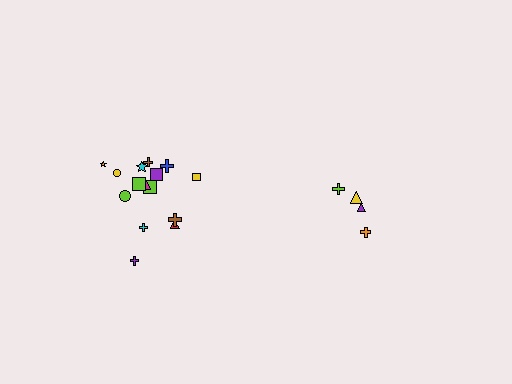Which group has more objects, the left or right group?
The left group.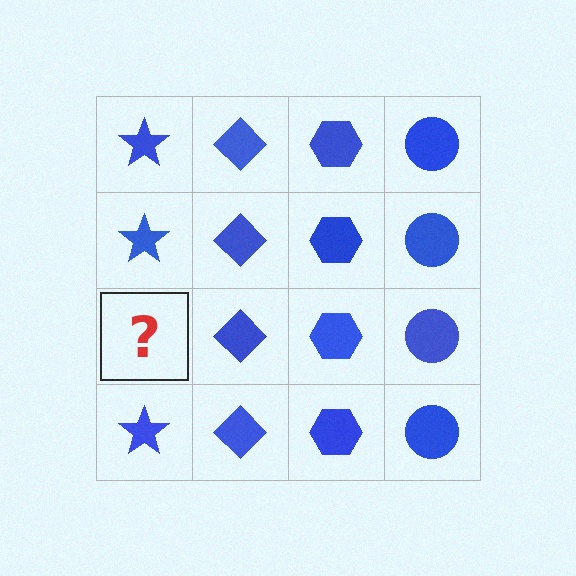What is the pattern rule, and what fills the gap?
The rule is that each column has a consistent shape. The gap should be filled with a blue star.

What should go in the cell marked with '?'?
The missing cell should contain a blue star.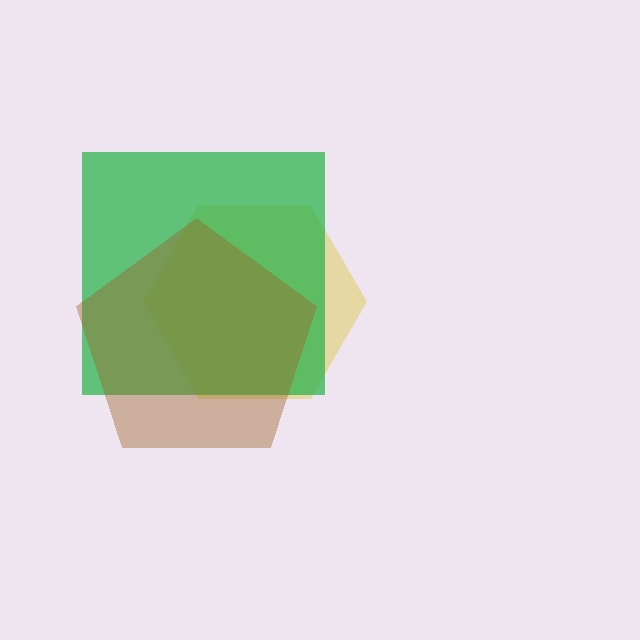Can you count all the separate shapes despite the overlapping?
Yes, there are 3 separate shapes.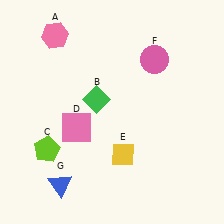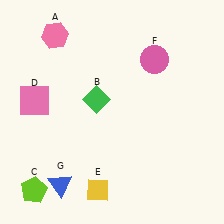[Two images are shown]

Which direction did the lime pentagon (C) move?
The lime pentagon (C) moved down.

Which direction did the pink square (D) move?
The pink square (D) moved left.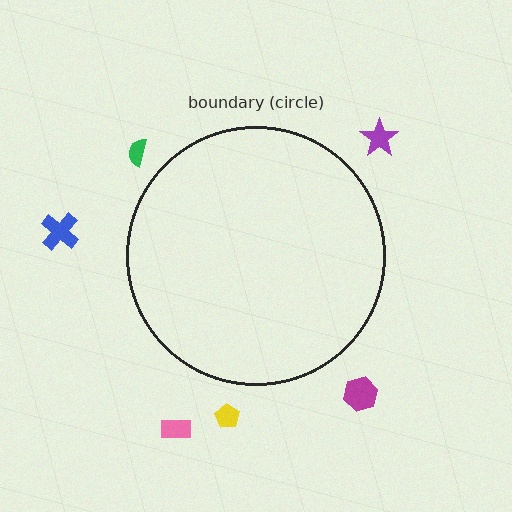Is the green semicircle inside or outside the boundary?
Outside.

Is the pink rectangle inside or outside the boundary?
Outside.